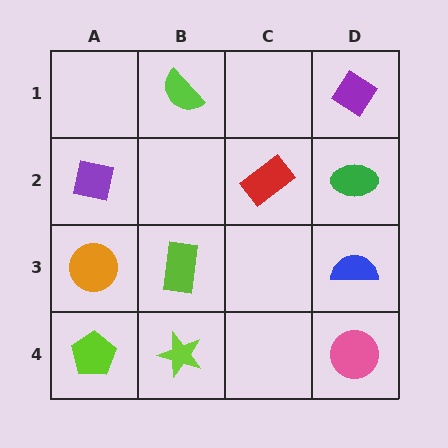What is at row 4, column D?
A pink circle.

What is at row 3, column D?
A blue semicircle.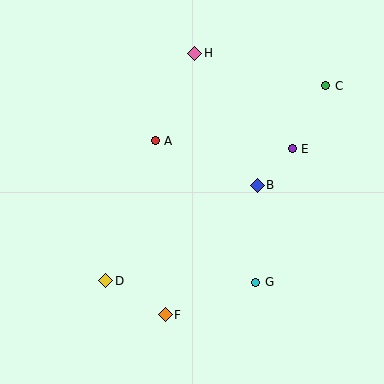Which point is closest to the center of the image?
Point A at (155, 141) is closest to the center.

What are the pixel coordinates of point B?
Point B is at (257, 185).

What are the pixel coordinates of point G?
Point G is at (256, 282).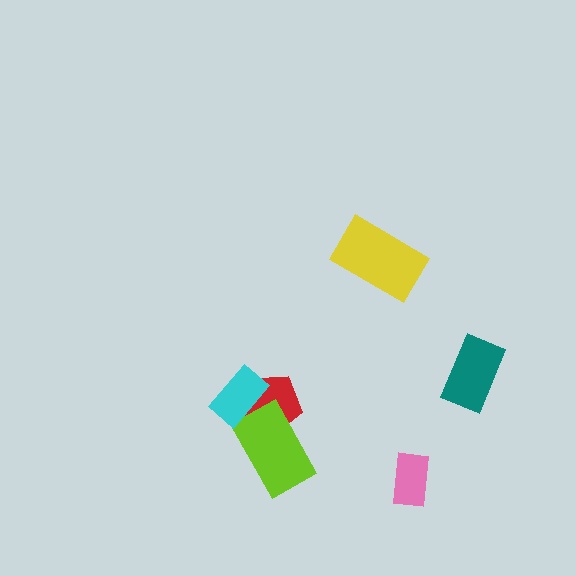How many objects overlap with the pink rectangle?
0 objects overlap with the pink rectangle.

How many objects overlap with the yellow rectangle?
0 objects overlap with the yellow rectangle.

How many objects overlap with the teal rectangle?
0 objects overlap with the teal rectangle.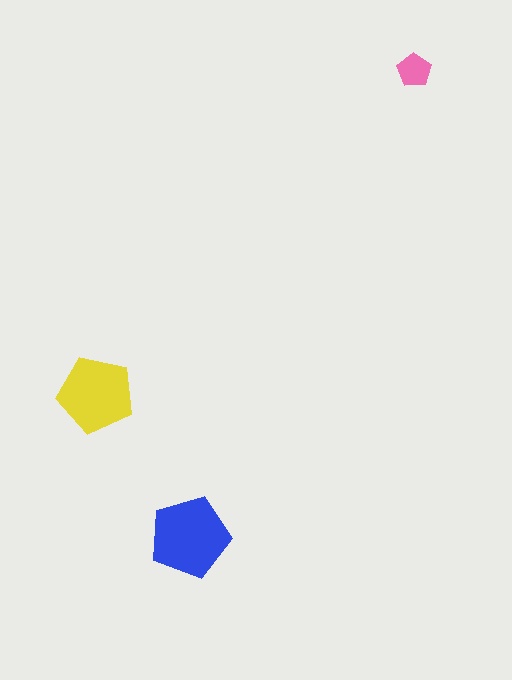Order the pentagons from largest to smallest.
the blue one, the yellow one, the pink one.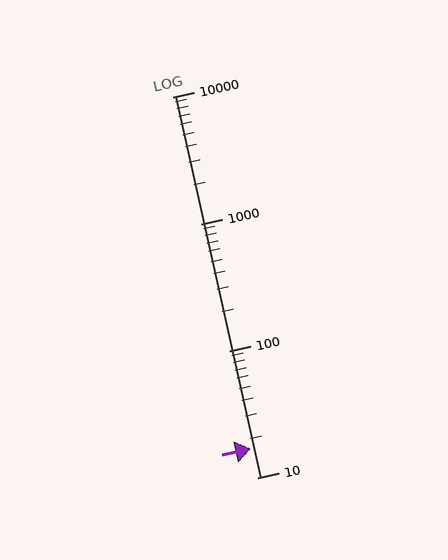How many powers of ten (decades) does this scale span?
The scale spans 3 decades, from 10 to 10000.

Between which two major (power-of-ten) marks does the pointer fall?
The pointer is between 10 and 100.